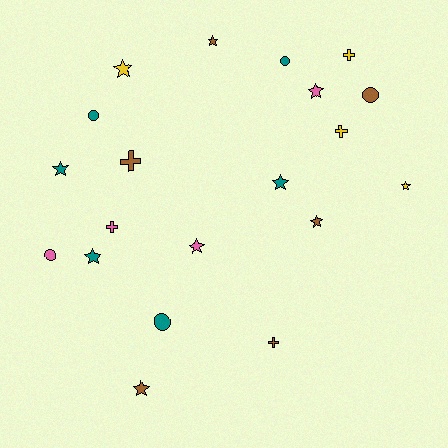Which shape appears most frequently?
Star, with 10 objects.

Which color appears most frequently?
Brown, with 6 objects.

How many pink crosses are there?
There is 1 pink cross.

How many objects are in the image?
There are 20 objects.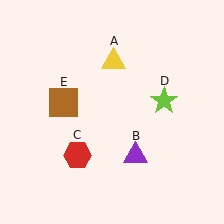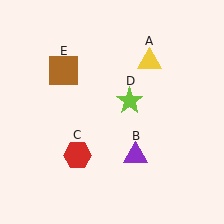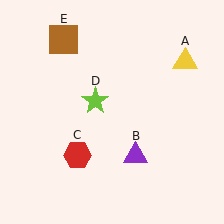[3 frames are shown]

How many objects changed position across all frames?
3 objects changed position: yellow triangle (object A), lime star (object D), brown square (object E).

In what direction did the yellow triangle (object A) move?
The yellow triangle (object A) moved right.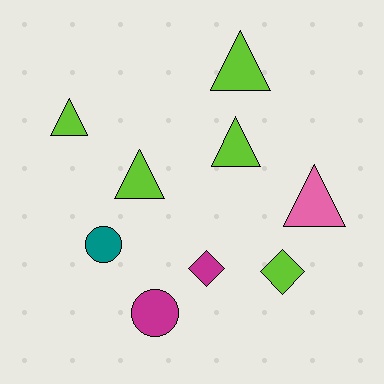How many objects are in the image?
There are 9 objects.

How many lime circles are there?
There are no lime circles.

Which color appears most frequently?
Lime, with 5 objects.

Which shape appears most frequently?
Triangle, with 5 objects.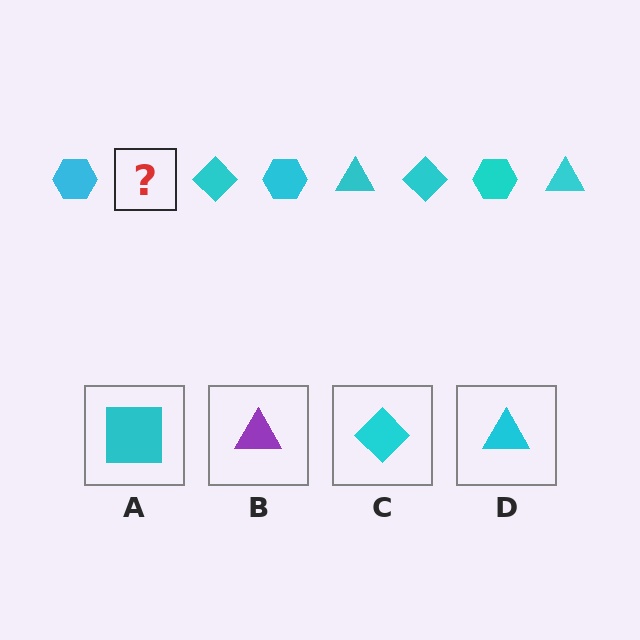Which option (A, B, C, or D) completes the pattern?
D.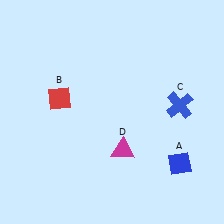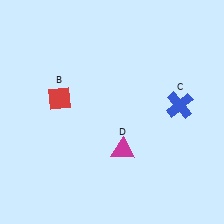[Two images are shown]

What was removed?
The blue diamond (A) was removed in Image 2.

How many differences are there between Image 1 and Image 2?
There is 1 difference between the two images.